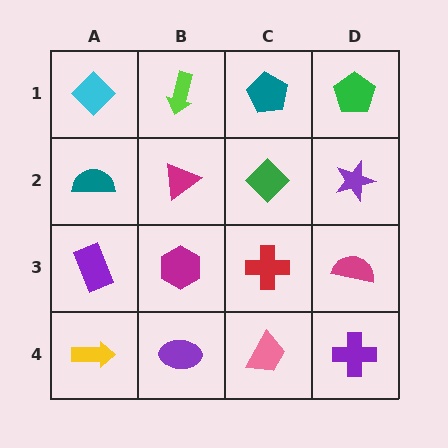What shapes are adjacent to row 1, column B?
A magenta triangle (row 2, column B), a cyan diamond (row 1, column A), a teal pentagon (row 1, column C).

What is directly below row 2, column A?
A purple rectangle.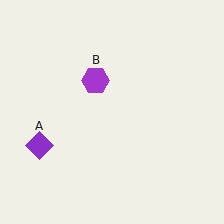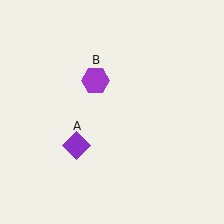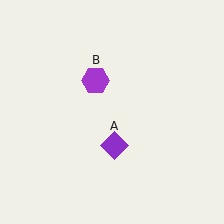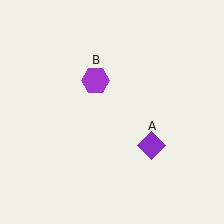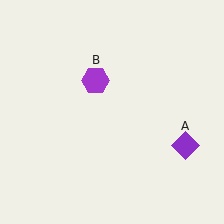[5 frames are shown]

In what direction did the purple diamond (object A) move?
The purple diamond (object A) moved right.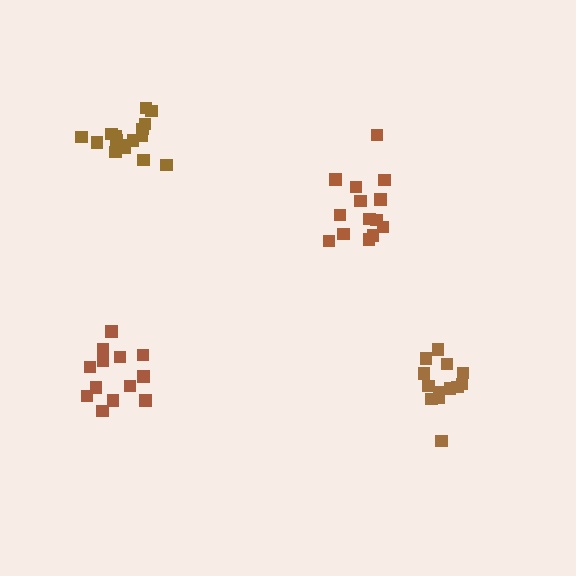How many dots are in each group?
Group 1: 13 dots, Group 2: 14 dots, Group 3: 16 dots, Group 4: 13 dots (56 total).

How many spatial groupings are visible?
There are 4 spatial groupings.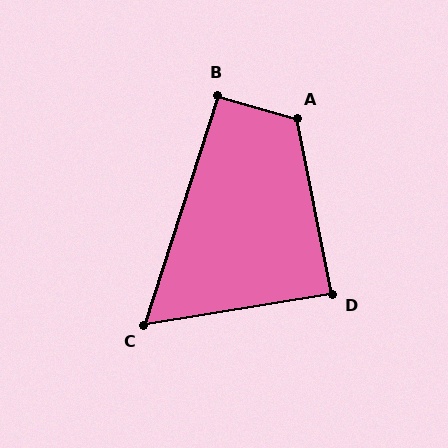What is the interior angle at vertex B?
Approximately 92 degrees (approximately right).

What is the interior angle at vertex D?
Approximately 88 degrees (approximately right).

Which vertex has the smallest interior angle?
C, at approximately 63 degrees.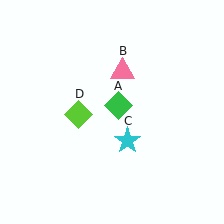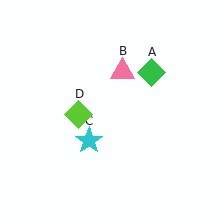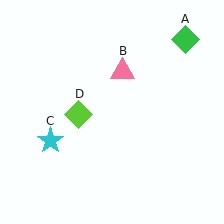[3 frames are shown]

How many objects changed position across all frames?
2 objects changed position: green diamond (object A), cyan star (object C).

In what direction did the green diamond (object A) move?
The green diamond (object A) moved up and to the right.